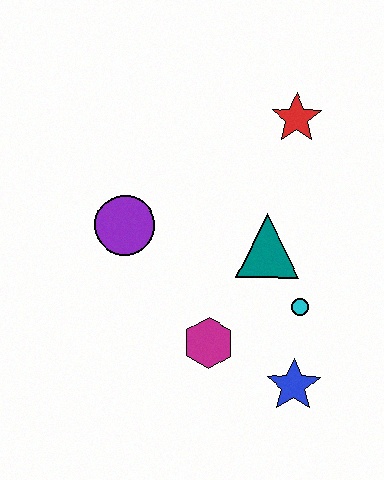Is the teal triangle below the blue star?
No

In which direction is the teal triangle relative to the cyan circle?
The teal triangle is above the cyan circle.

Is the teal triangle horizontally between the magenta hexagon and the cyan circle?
Yes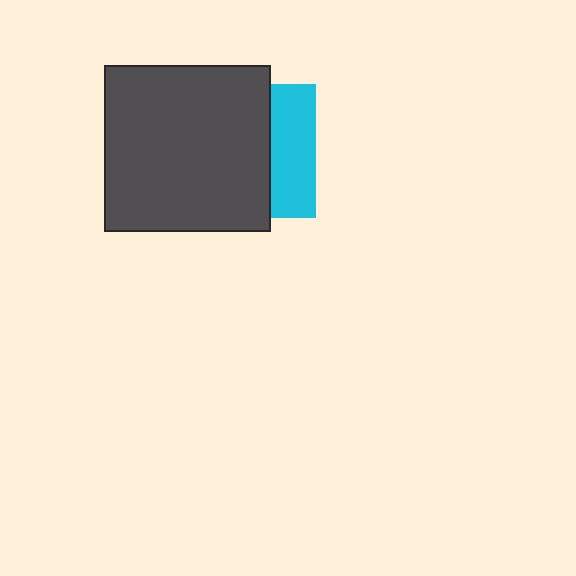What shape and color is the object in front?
The object in front is a dark gray square.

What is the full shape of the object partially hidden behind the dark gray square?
The partially hidden object is a cyan square.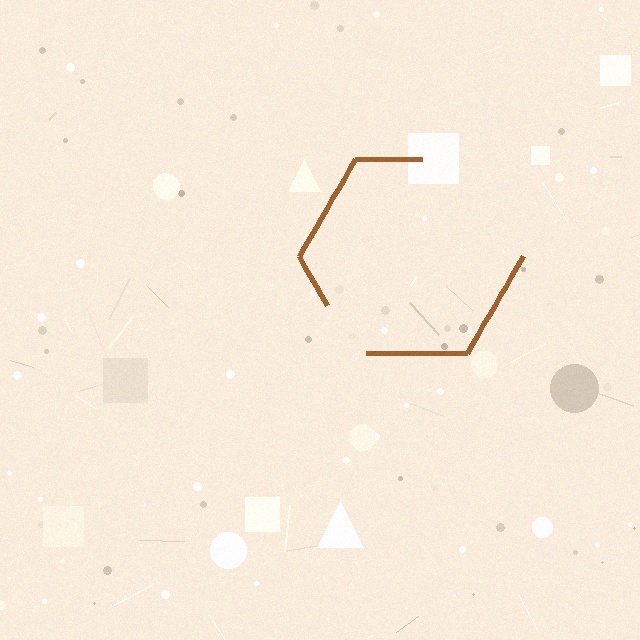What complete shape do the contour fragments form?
The contour fragments form a hexagon.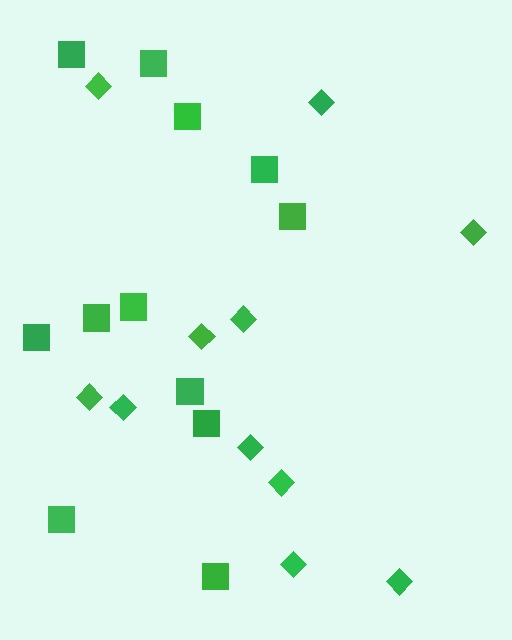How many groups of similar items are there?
There are 2 groups: one group of squares (12) and one group of diamonds (11).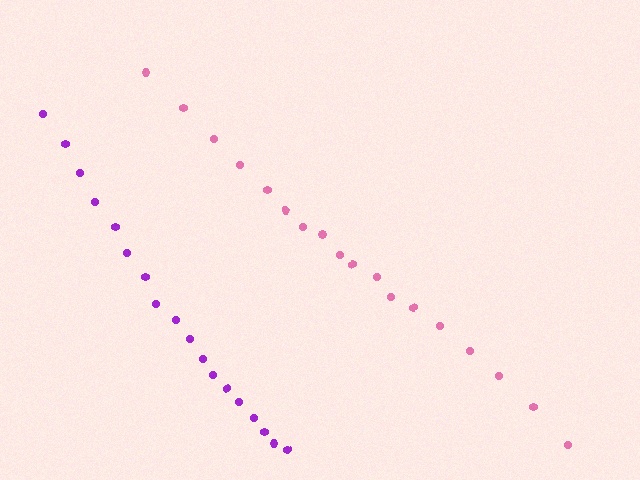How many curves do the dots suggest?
There are 2 distinct paths.